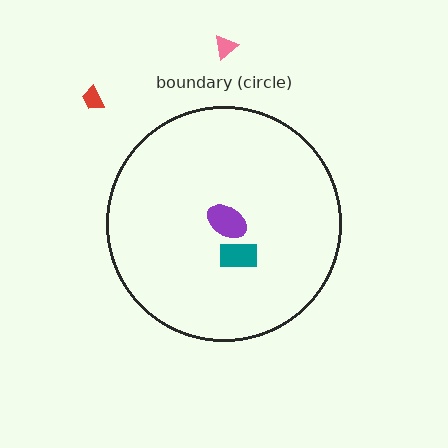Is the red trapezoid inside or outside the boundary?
Outside.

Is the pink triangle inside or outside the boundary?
Outside.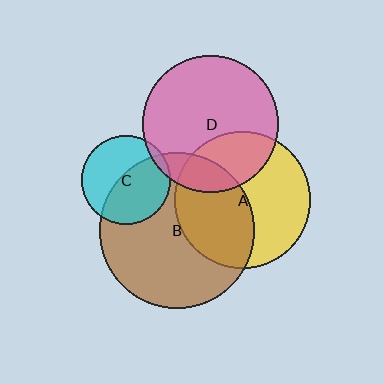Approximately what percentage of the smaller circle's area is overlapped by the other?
Approximately 50%.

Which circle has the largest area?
Circle B (brown).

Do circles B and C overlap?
Yes.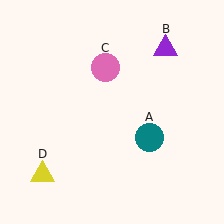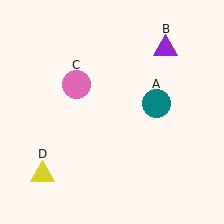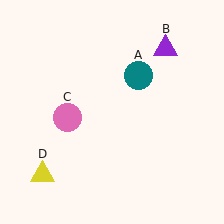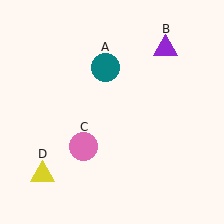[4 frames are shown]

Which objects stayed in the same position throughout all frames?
Purple triangle (object B) and yellow triangle (object D) remained stationary.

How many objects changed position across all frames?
2 objects changed position: teal circle (object A), pink circle (object C).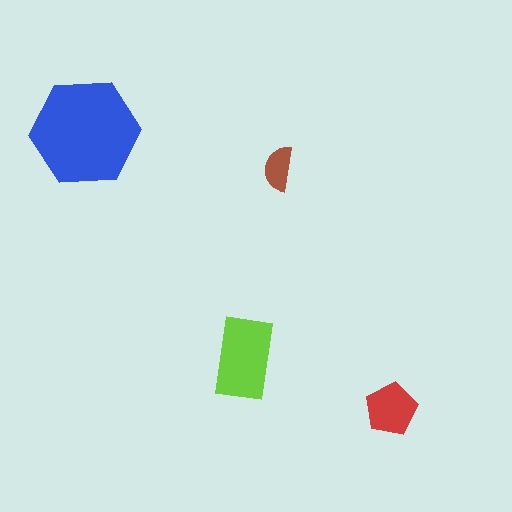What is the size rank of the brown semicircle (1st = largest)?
4th.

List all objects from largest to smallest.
The blue hexagon, the lime rectangle, the red pentagon, the brown semicircle.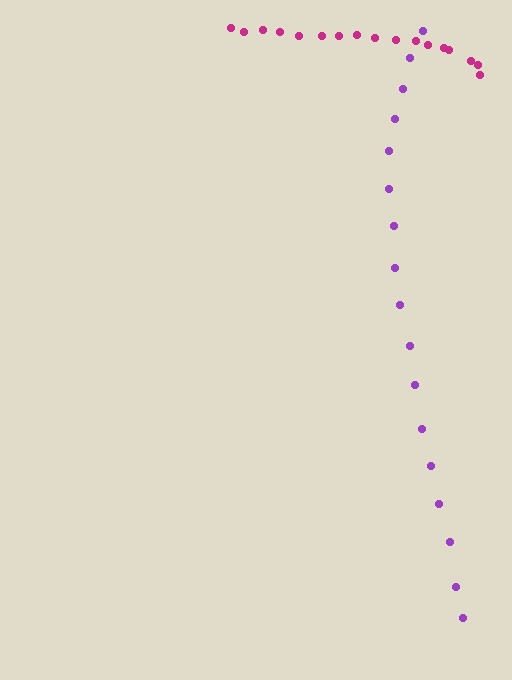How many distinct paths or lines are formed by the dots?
There are 2 distinct paths.